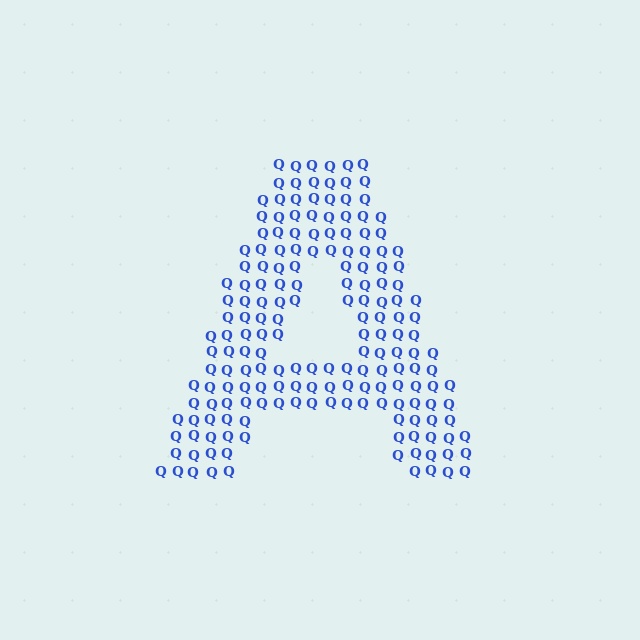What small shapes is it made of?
It is made of small letter Q's.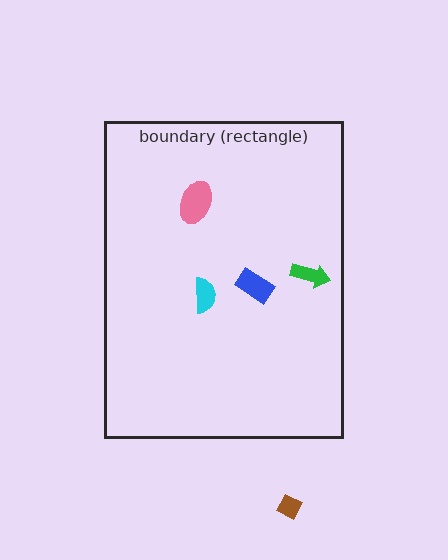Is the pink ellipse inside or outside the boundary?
Inside.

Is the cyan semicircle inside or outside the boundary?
Inside.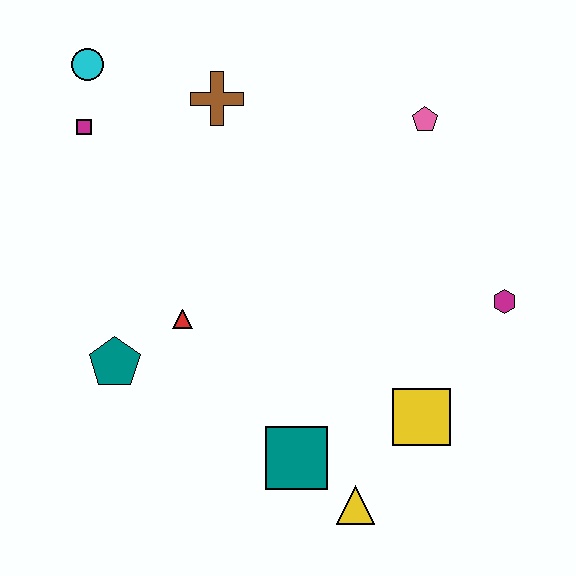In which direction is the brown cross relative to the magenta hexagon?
The brown cross is to the left of the magenta hexagon.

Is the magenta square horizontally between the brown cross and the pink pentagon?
No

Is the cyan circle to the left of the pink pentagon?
Yes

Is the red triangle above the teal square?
Yes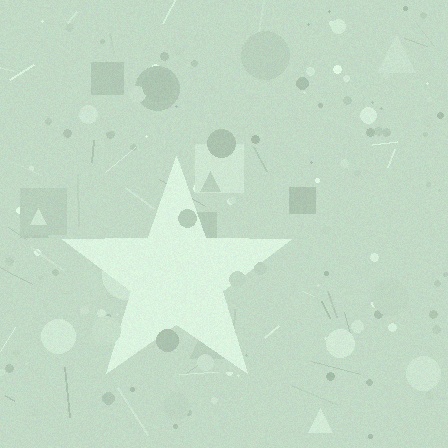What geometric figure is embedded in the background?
A star is embedded in the background.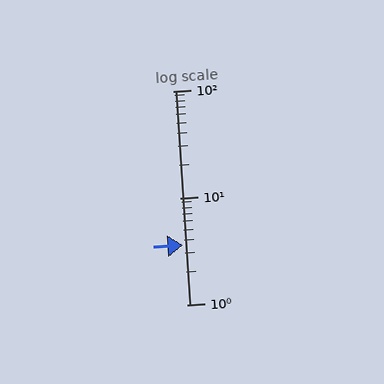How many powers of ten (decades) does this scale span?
The scale spans 2 decades, from 1 to 100.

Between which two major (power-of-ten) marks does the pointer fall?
The pointer is between 1 and 10.